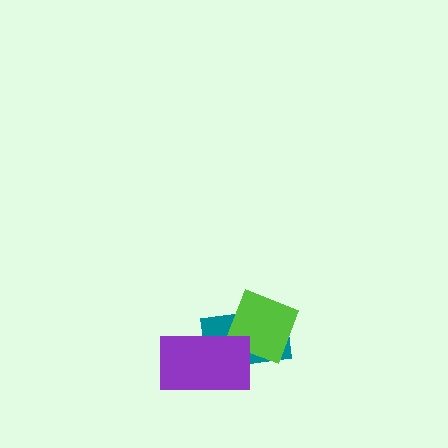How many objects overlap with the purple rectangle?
1 object overlaps with the purple rectangle.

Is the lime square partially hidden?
No, no other shape covers it.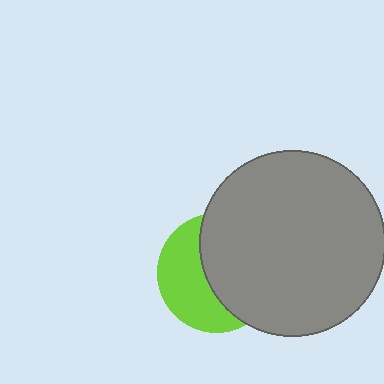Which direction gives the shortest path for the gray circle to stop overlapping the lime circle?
Moving right gives the shortest separation.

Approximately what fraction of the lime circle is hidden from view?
Roughly 55% of the lime circle is hidden behind the gray circle.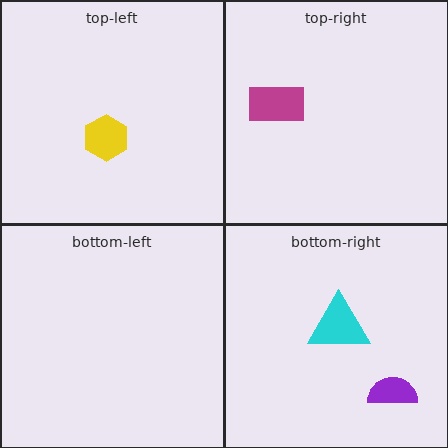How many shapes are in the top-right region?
1.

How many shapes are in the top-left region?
1.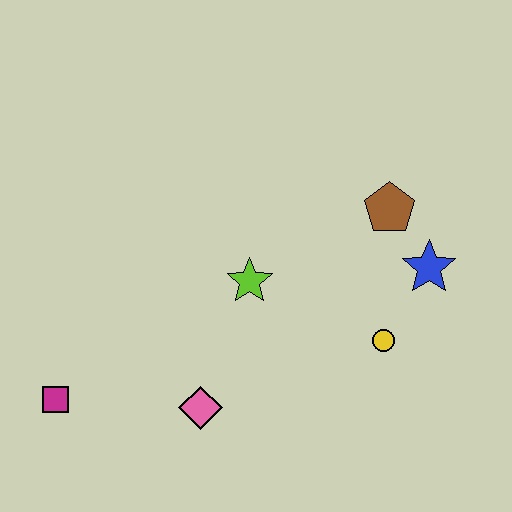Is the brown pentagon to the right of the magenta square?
Yes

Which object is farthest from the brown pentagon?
The magenta square is farthest from the brown pentagon.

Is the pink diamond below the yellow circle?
Yes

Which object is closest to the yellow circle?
The blue star is closest to the yellow circle.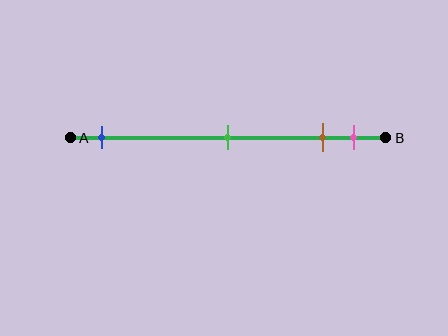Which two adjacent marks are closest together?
The brown and pink marks are the closest adjacent pair.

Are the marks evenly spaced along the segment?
No, the marks are not evenly spaced.